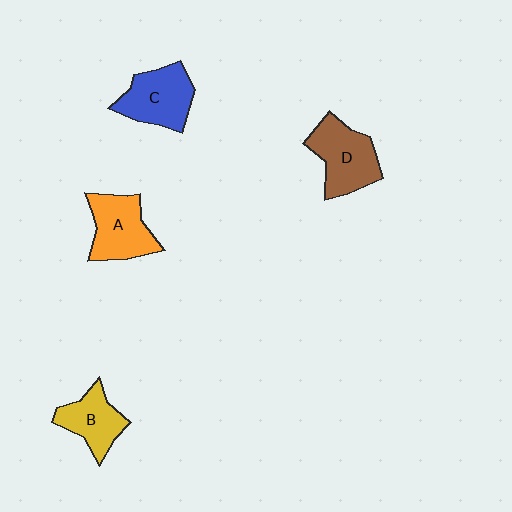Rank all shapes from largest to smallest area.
From largest to smallest: D (brown), C (blue), A (orange), B (yellow).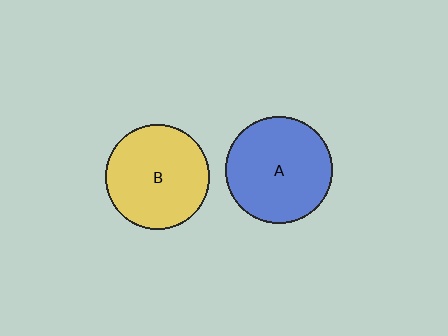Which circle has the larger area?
Circle A (blue).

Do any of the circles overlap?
No, none of the circles overlap.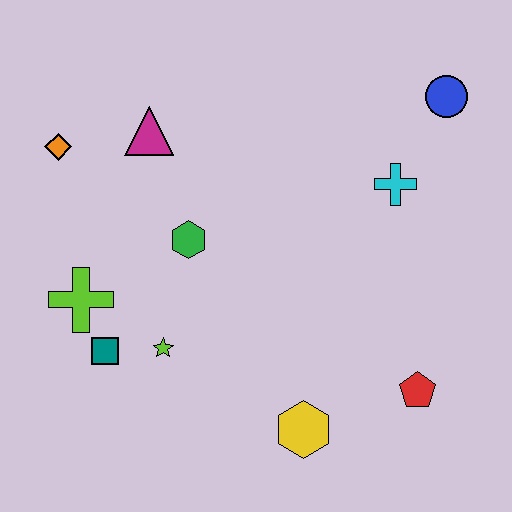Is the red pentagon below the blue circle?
Yes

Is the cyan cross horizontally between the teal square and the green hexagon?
No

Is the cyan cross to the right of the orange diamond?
Yes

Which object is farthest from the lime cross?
The blue circle is farthest from the lime cross.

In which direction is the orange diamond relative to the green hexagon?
The orange diamond is to the left of the green hexagon.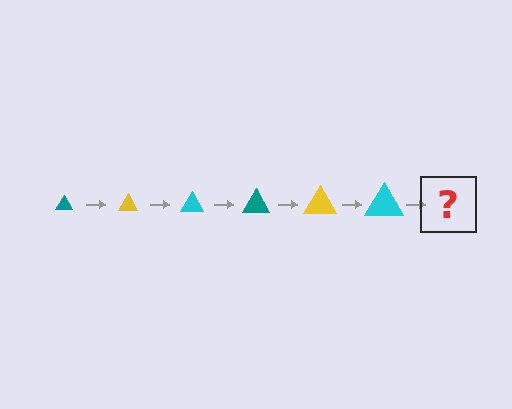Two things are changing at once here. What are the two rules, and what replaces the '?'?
The two rules are that the triangle grows larger each step and the color cycles through teal, yellow, and cyan. The '?' should be a teal triangle, larger than the previous one.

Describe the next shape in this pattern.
It should be a teal triangle, larger than the previous one.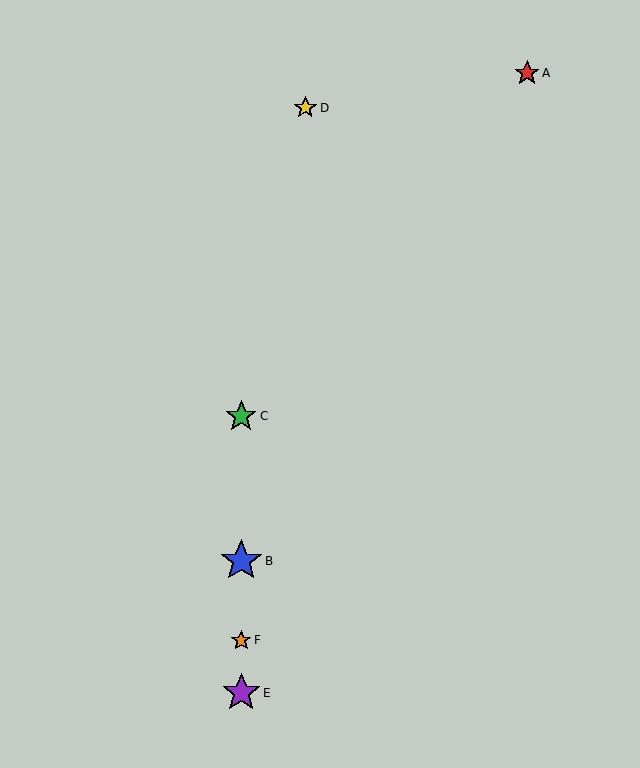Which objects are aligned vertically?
Objects B, C, E, F are aligned vertically.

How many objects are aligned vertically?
4 objects (B, C, E, F) are aligned vertically.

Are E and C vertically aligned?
Yes, both are at x≈241.